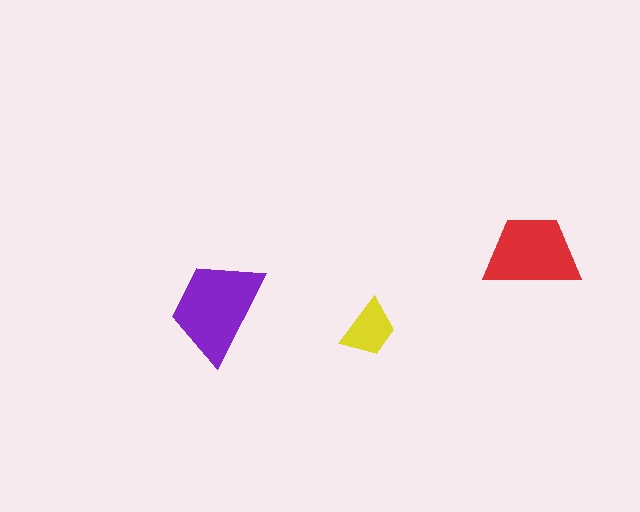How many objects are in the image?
There are 3 objects in the image.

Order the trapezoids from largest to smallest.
the purple one, the red one, the yellow one.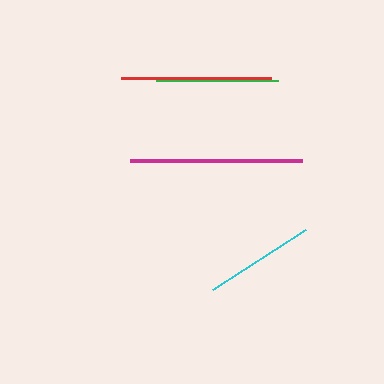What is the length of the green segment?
The green segment is approximately 122 pixels long.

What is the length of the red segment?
The red segment is approximately 149 pixels long.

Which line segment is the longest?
The magenta line is the longest at approximately 172 pixels.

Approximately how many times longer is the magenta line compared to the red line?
The magenta line is approximately 1.2 times the length of the red line.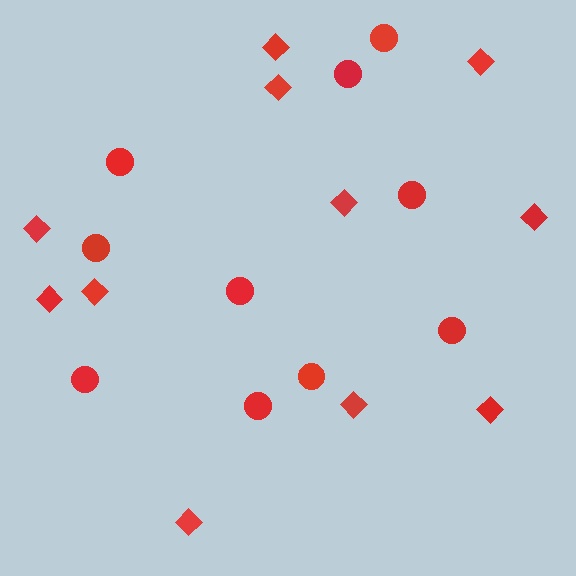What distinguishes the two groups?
There are 2 groups: one group of diamonds (11) and one group of circles (10).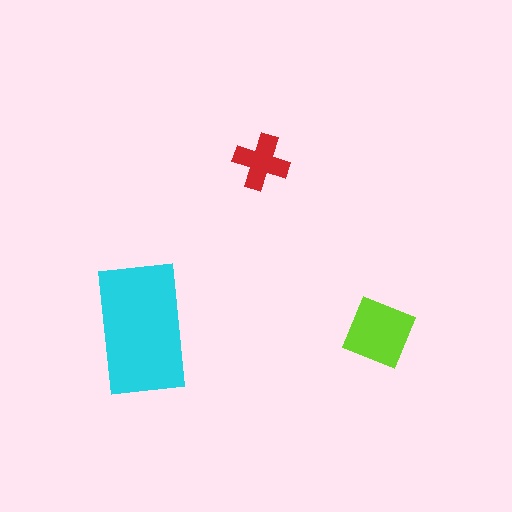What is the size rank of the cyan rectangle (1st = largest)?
1st.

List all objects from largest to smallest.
The cyan rectangle, the lime square, the red cross.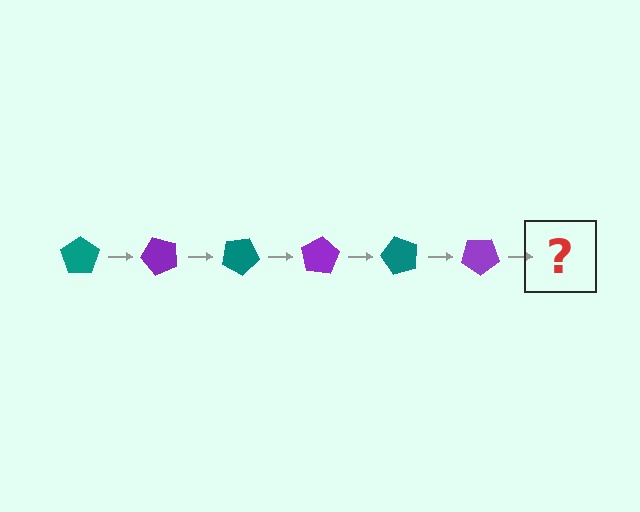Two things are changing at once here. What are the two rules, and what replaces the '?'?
The two rules are that it rotates 50 degrees each step and the color cycles through teal and purple. The '?' should be a teal pentagon, rotated 300 degrees from the start.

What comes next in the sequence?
The next element should be a teal pentagon, rotated 300 degrees from the start.